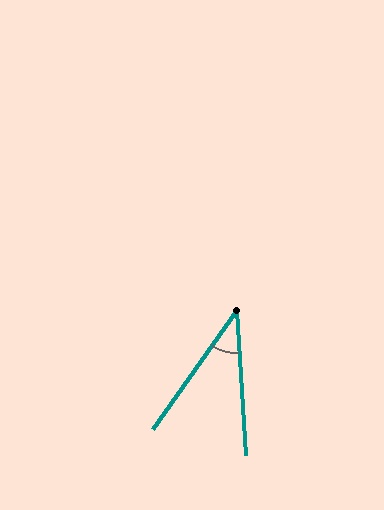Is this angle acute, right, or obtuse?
It is acute.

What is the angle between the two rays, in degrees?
Approximately 39 degrees.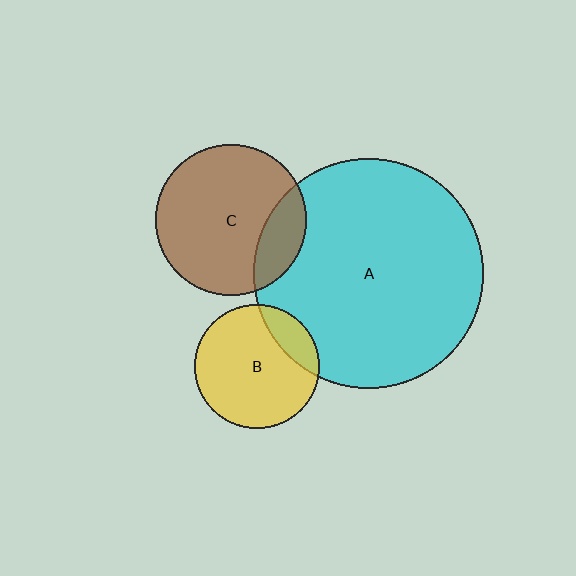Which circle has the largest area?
Circle A (cyan).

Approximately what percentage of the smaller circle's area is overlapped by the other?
Approximately 20%.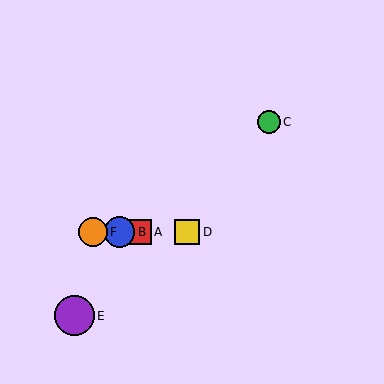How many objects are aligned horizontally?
4 objects (A, B, D, F) are aligned horizontally.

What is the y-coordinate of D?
Object D is at y≈232.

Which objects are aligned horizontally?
Objects A, B, D, F are aligned horizontally.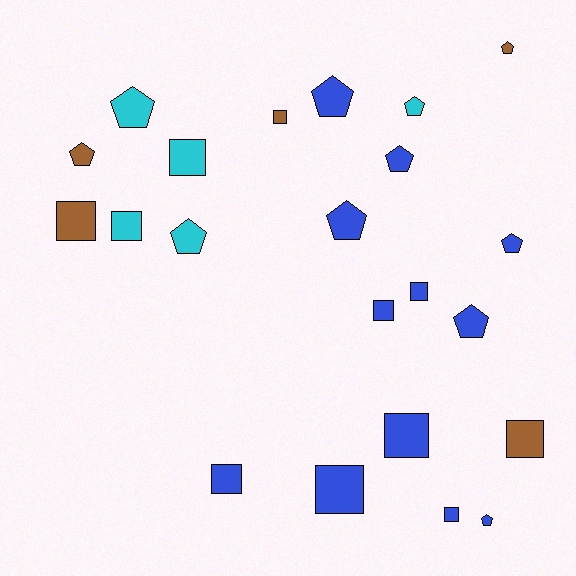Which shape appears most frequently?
Pentagon, with 11 objects.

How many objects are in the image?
There are 22 objects.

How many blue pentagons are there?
There are 6 blue pentagons.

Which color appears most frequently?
Blue, with 12 objects.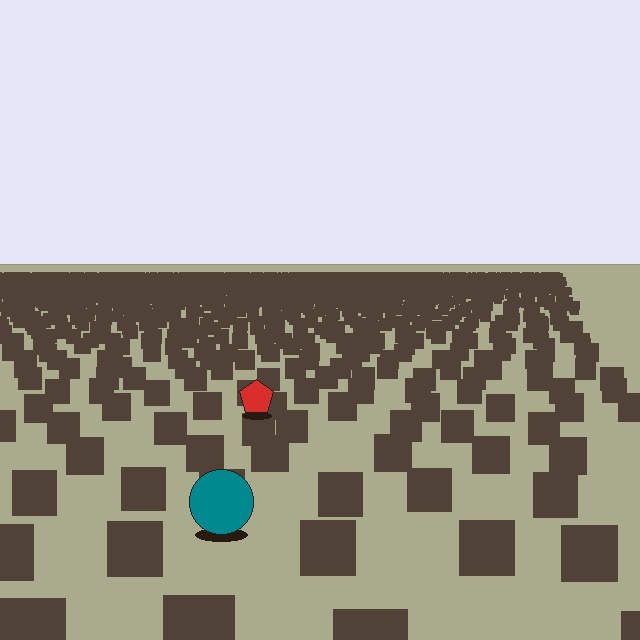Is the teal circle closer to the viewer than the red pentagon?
Yes. The teal circle is closer — you can tell from the texture gradient: the ground texture is coarser near it.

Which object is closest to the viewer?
The teal circle is closest. The texture marks near it are larger and more spread out.